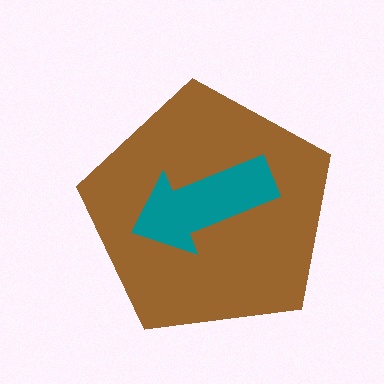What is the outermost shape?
The brown pentagon.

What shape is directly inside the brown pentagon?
The teal arrow.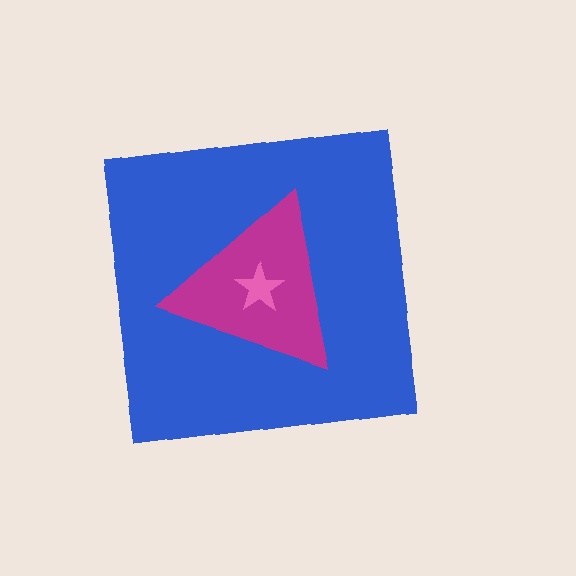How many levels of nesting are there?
3.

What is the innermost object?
The pink star.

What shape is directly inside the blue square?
The magenta triangle.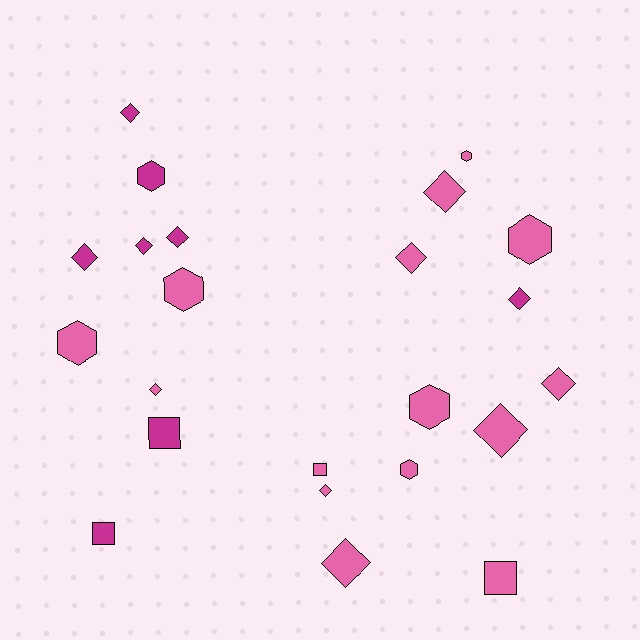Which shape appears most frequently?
Diamond, with 12 objects.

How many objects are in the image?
There are 23 objects.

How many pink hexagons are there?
There are 6 pink hexagons.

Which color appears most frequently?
Pink, with 15 objects.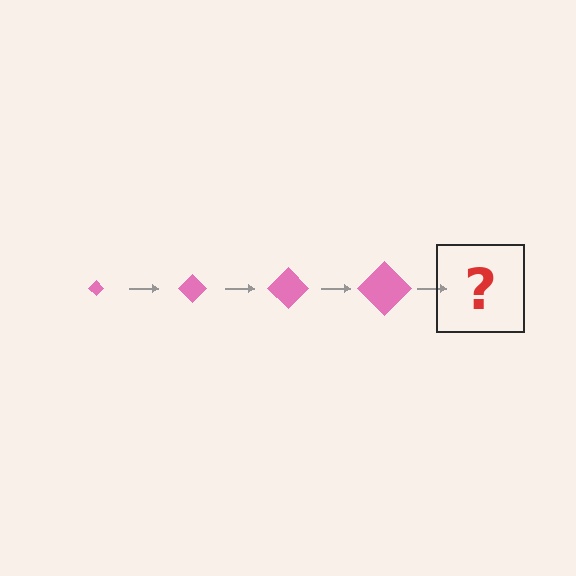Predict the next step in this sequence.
The next step is a pink diamond, larger than the previous one.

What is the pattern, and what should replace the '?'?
The pattern is that the diamond gets progressively larger each step. The '?' should be a pink diamond, larger than the previous one.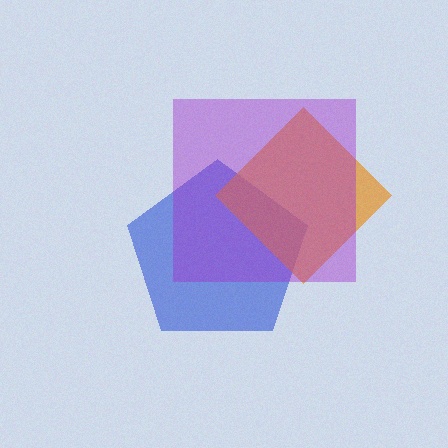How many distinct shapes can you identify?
There are 3 distinct shapes: a blue pentagon, an orange diamond, a purple square.